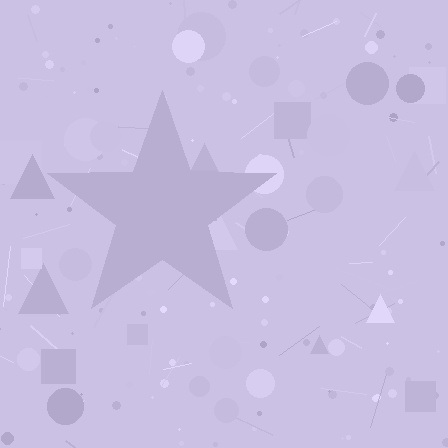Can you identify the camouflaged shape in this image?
The camouflaged shape is a star.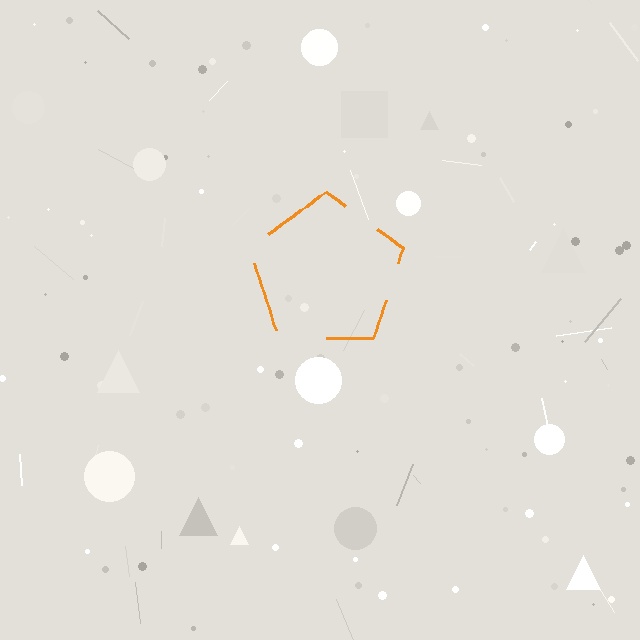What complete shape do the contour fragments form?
The contour fragments form a pentagon.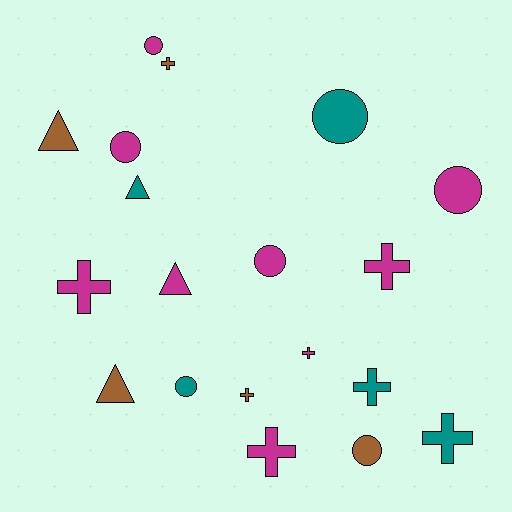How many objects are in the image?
There are 19 objects.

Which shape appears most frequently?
Cross, with 8 objects.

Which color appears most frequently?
Magenta, with 9 objects.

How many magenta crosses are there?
There are 4 magenta crosses.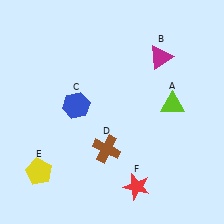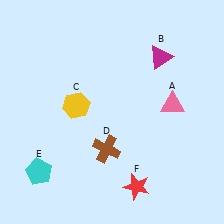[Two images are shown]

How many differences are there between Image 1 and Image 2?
There are 3 differences between the two images.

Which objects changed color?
A changed from lime to pink. C changed from blue to yellow. E changed from yellow to cyan.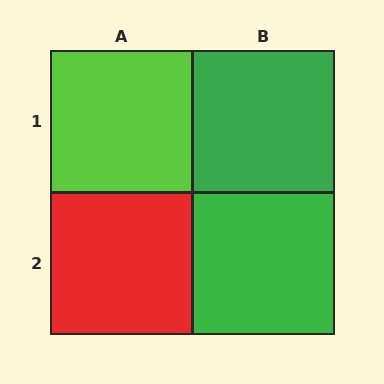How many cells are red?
1 cell is red.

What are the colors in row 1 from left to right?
Lime, green.